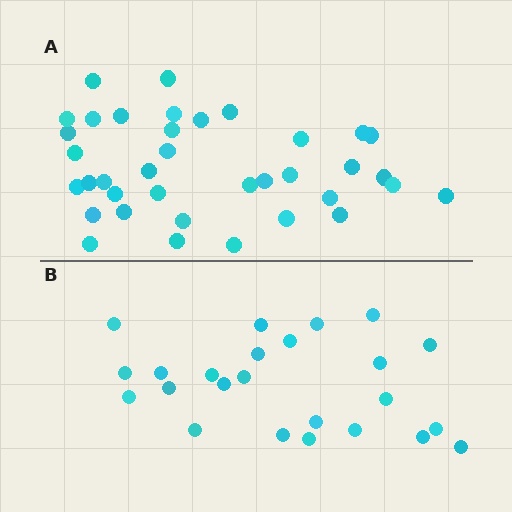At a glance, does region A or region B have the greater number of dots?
Region A (the top region) has more dots.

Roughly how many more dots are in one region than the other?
Region A has approximately 15 more dots than region B.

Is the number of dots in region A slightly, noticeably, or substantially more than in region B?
Region A has substantially more. The ratio is roughly 1.5 to 1.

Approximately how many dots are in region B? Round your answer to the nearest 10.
About 20 dots. (The exact count is 24, which rounds to 20.)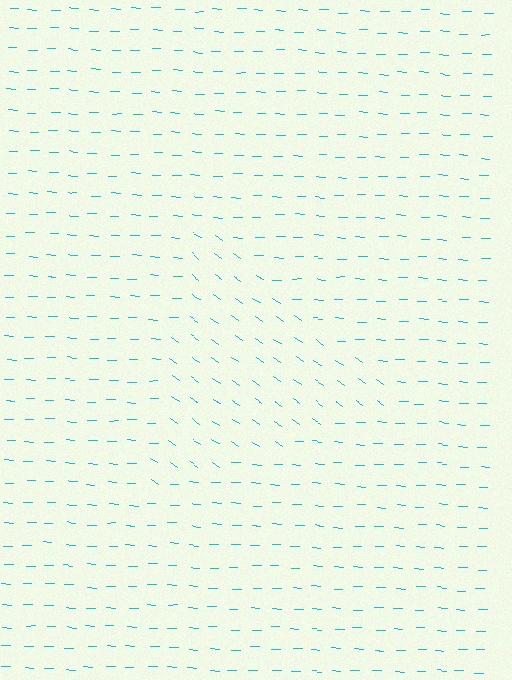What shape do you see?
I see a triangle.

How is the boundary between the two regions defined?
The boundary is defined purely by a change in line orientation (approximately 32 degrees difference). All lines are the same color and thickness.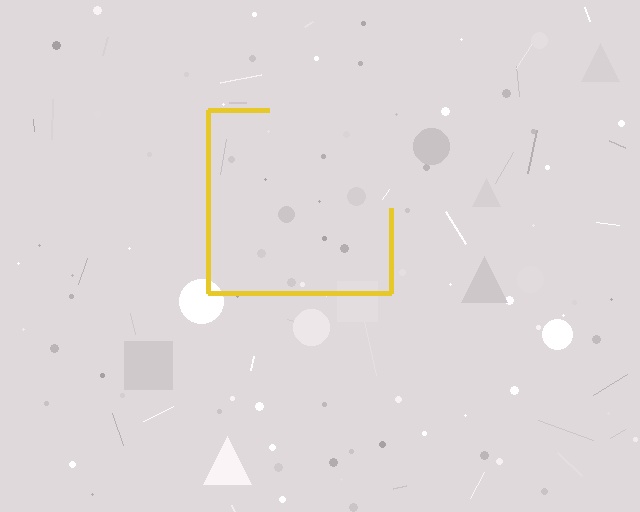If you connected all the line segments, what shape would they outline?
They would outline a square.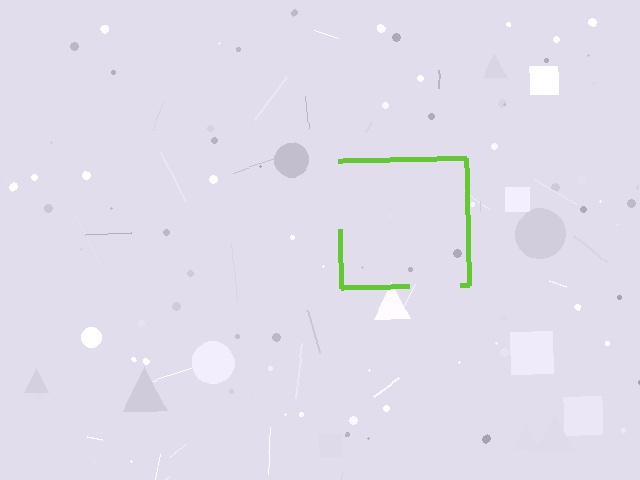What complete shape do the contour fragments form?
The contour fragments form a square.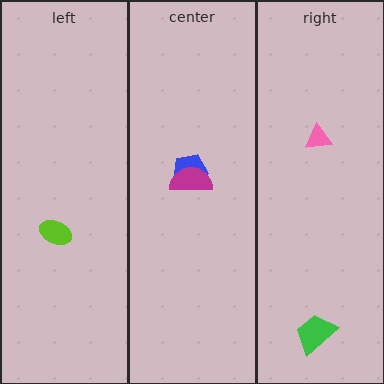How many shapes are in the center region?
2.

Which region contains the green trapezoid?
The right region.